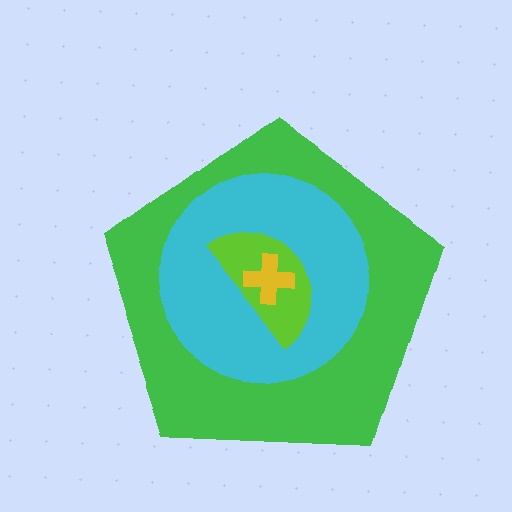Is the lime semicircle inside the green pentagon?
Yes.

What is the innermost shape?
The yellow cross.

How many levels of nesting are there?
4.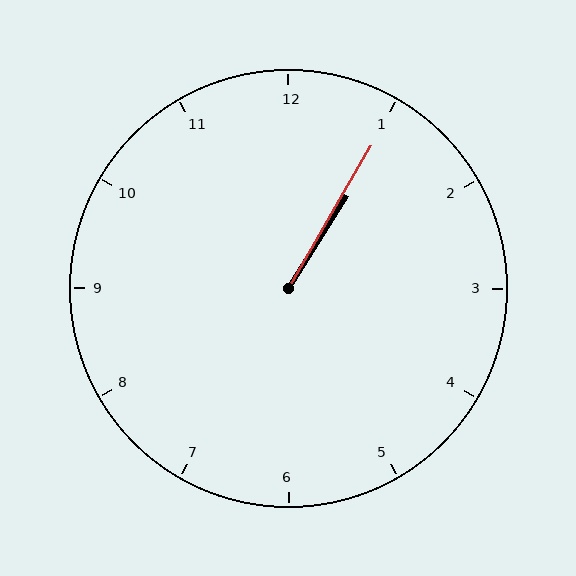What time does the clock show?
1:05.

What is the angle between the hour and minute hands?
Approximately 2 degrees.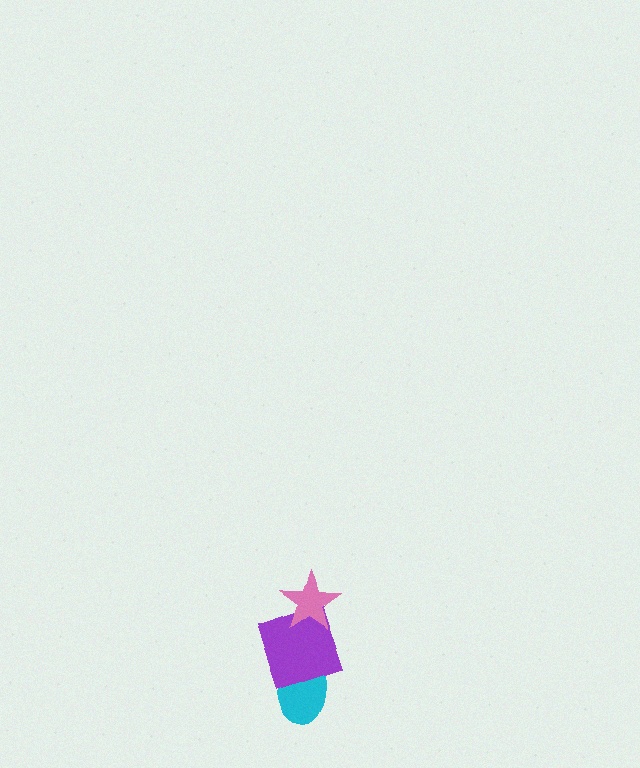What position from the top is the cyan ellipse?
The cyan ellipse is 3rd from the top.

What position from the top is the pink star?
The pink star is 1st from the top.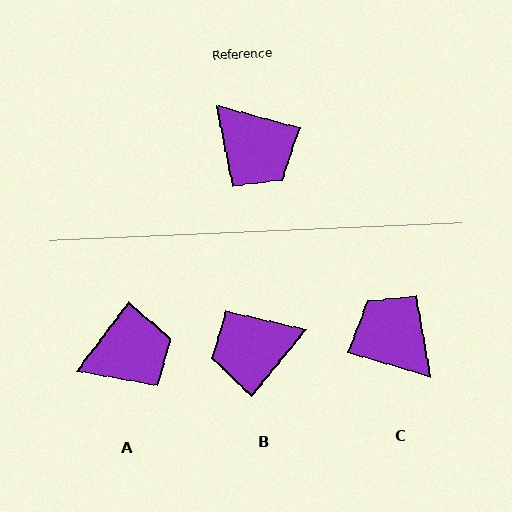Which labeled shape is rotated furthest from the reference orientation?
C, about 178 degrees away.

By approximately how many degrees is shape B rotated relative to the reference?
Approximately 114 degrees clockwise.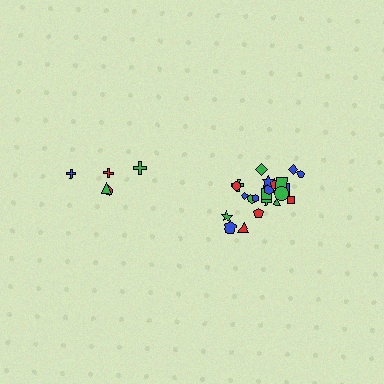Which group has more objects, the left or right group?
The right group.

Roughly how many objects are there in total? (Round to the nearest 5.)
Roughly 25 objects in total.